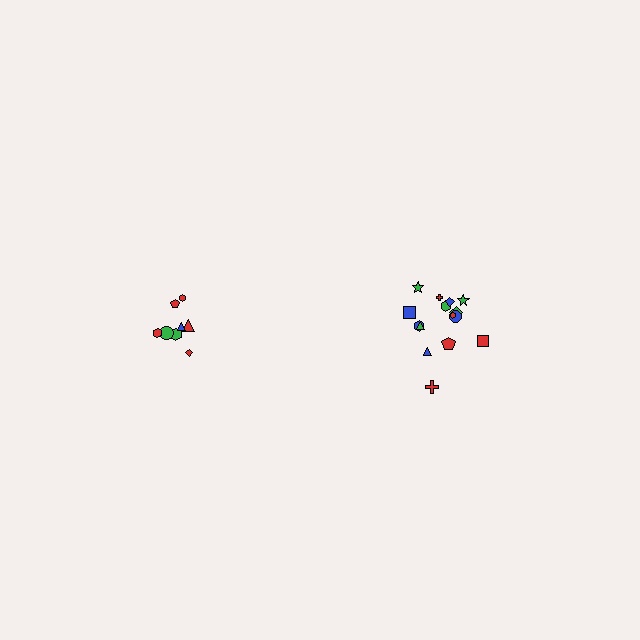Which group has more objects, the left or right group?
The right group.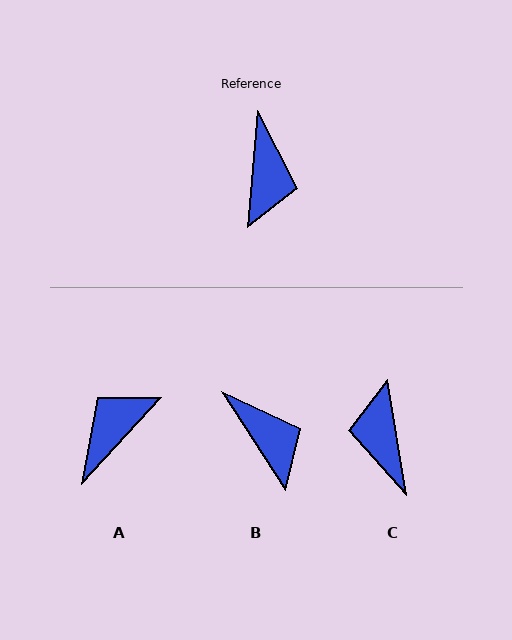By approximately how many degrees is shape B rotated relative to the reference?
Approximately 38 degrees counter-clockwise.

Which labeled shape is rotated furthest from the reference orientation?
C, about 166 degrees away.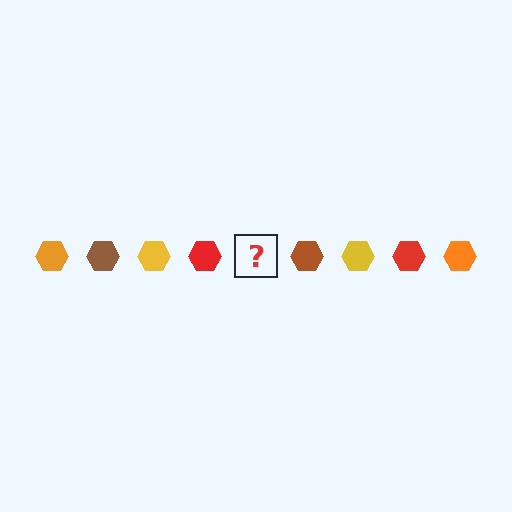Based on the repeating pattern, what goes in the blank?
The blank should be an orange hexagon.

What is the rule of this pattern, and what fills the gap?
The rule is that the pattern cycles through orange, brown, yellow, red hexagons. The gap should be filled with an orange hexagon.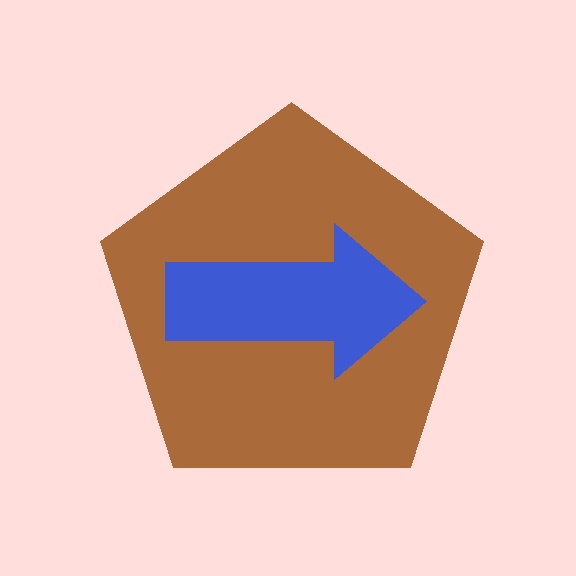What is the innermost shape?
The blue arrow.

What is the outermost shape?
The brown pentagon.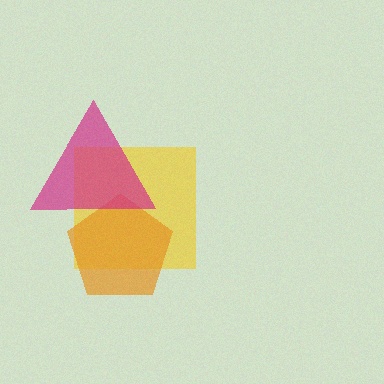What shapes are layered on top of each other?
The layered shapes are: a yellow square, an orange pentagon, a magenta triangle.